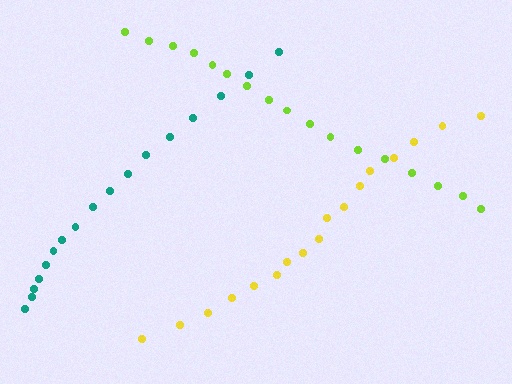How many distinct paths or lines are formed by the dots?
There are 3 distinct paths.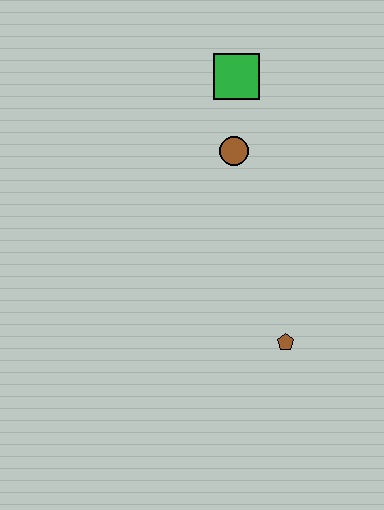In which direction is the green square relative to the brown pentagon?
The green square is above the brown pentagon.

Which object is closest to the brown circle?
The green square is closest to the brown circle.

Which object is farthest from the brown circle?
The brown pentagon is farthest from the brown circle.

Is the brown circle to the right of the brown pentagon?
No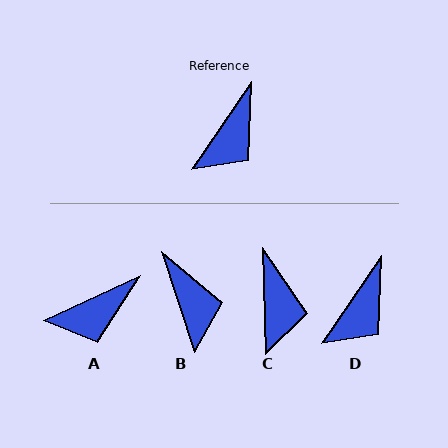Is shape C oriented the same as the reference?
No, it is off by about 36 degrees.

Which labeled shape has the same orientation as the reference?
D.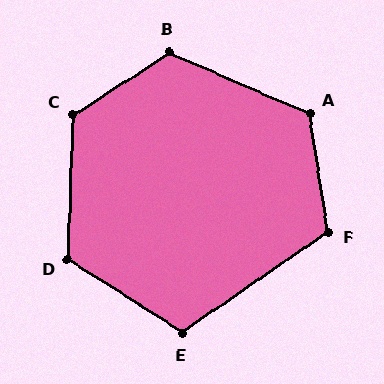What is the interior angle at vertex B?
Approximately 123 degrees (obtuse).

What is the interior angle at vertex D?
Approximately 120 degrees (obtuse).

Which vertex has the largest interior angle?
C, at approximately 125 degrees.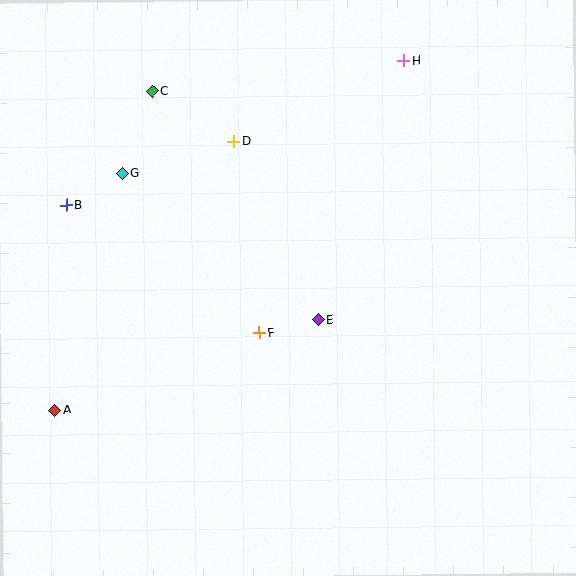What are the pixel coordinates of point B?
Point B is at (66, 205).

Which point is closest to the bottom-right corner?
Point E is closest to the bottom-right corner.